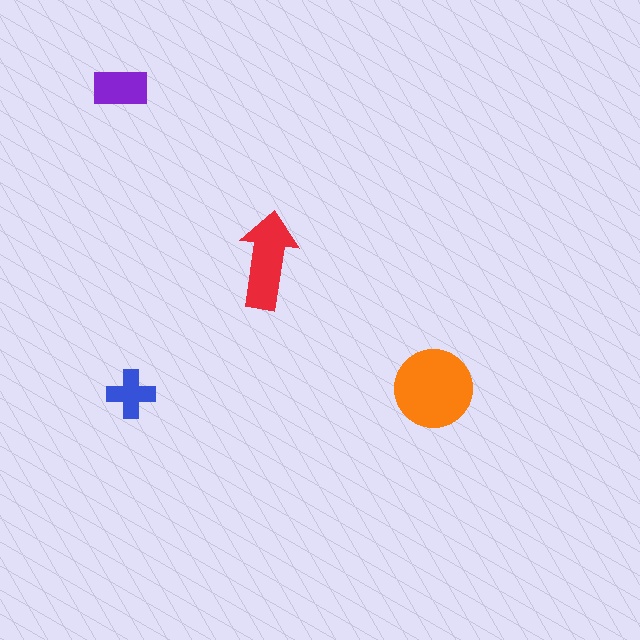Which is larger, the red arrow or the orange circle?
The orange circle.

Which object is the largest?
The orange circle.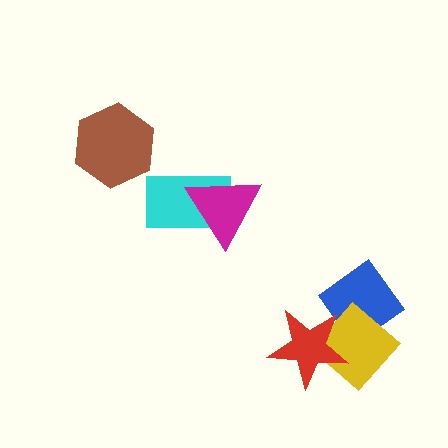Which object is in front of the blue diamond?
The yellow diamond is in front of the blue diamond.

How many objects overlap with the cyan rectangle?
1 object overlaps with the cyan rectangle.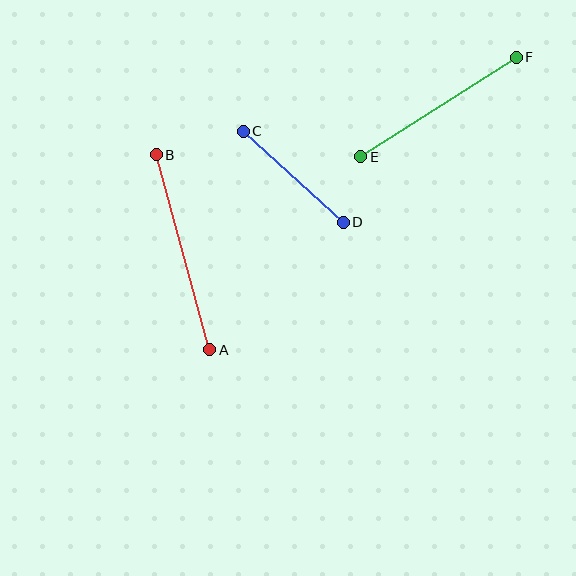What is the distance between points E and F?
The distance is approximately 184 pixels.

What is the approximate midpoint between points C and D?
The midpoint is at approximately (293, 177) pixels.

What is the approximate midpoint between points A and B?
The midpoint is at approximately (183, 252) pixels.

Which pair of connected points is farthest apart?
Points A and B are farthest apart.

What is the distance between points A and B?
The distance is approximately 203 pixels.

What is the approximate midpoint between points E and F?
The midpoint is at approximately (438, 107) pixels.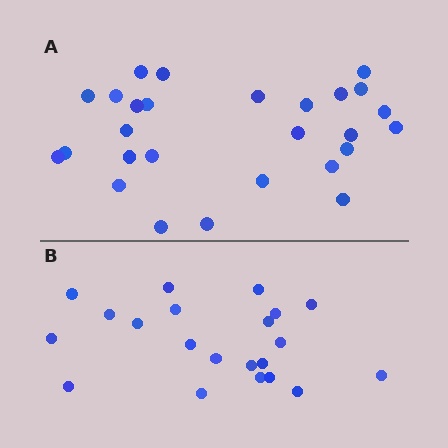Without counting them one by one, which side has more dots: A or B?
Region A (the top region) has more dots.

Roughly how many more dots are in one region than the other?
Region A has about 6 more dots than region B.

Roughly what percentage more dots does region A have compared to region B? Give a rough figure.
About 30% more.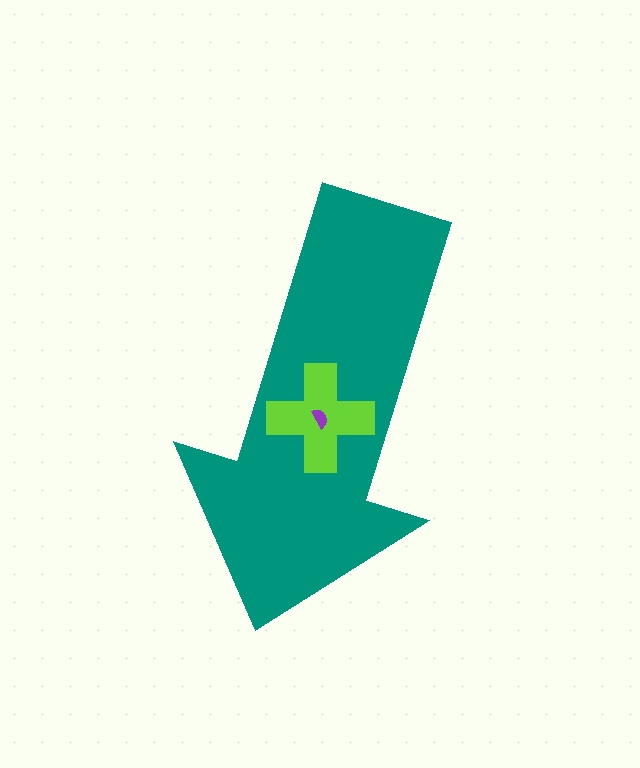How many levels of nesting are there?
3.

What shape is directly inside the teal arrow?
The lime cross.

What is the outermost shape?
The teal arrow.